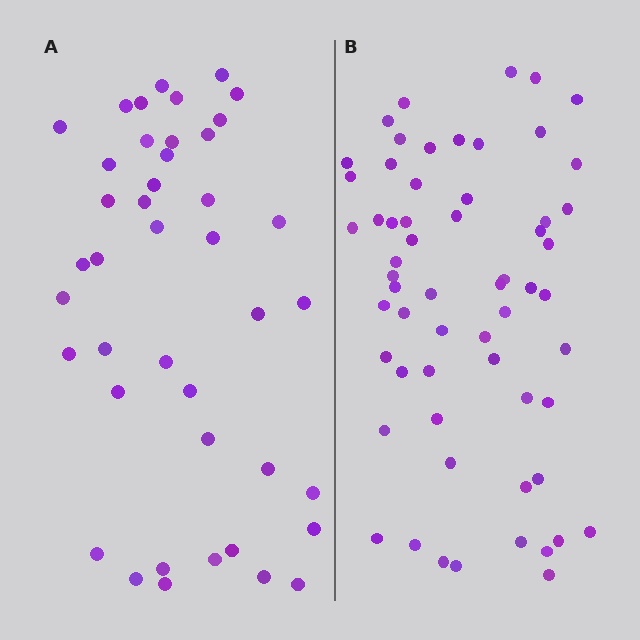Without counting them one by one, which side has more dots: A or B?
Region B (the right region) has more dots.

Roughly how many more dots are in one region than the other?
Region B has approximately 20 more dots than region A.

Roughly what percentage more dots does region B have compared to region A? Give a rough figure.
About 45% more.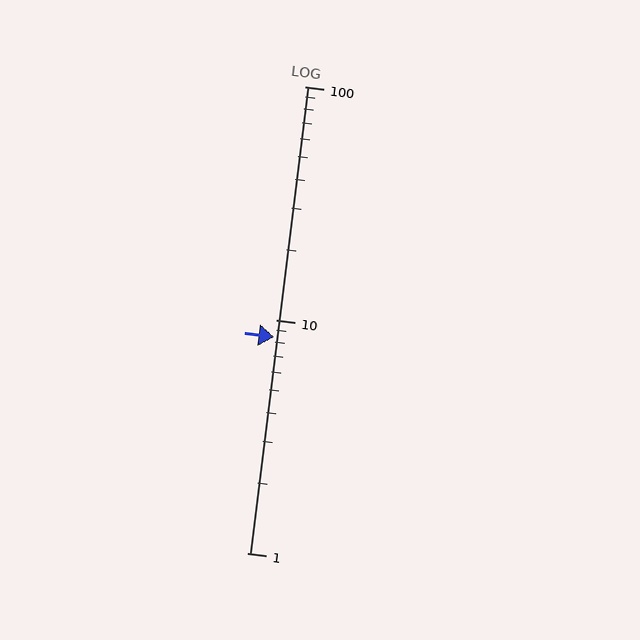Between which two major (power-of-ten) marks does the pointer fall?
The pointer is between 1 and 10.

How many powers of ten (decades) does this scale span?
The scale spans 2 decades, from 1 to 100.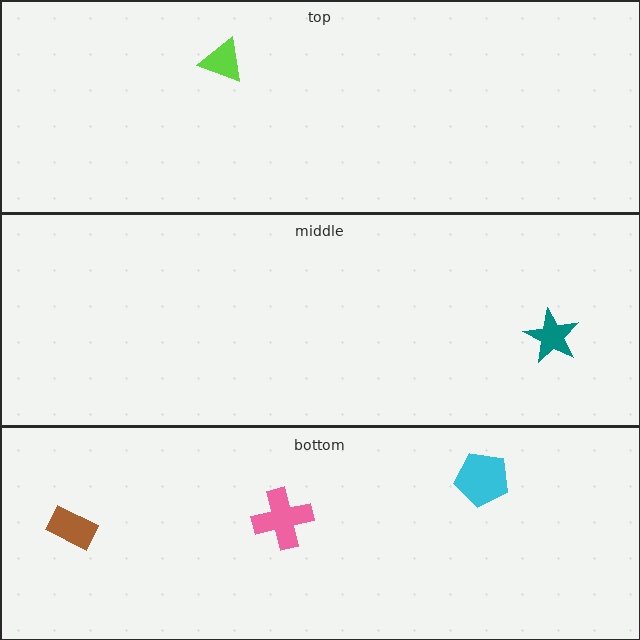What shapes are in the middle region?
The teal star.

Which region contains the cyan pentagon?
The bottom region.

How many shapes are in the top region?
1.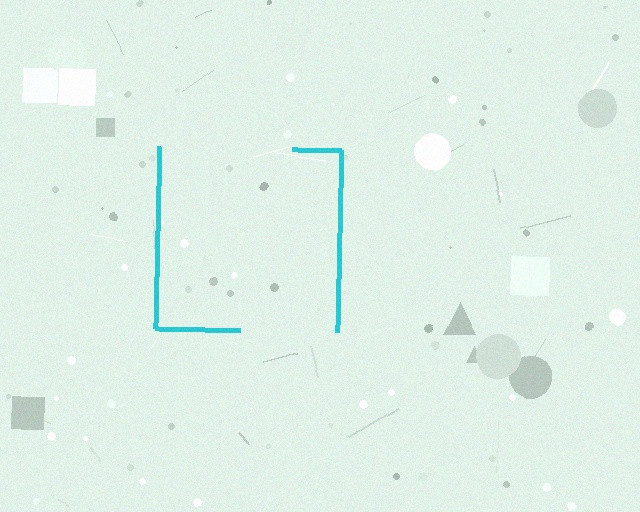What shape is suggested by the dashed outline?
The dashed outline suggests a square.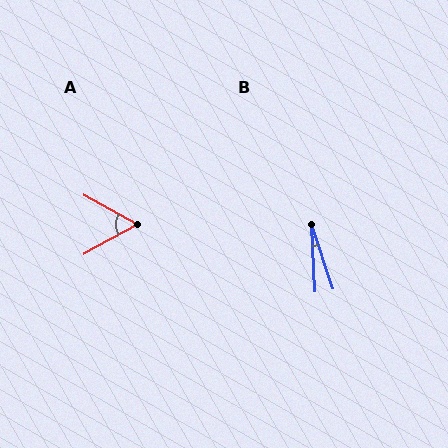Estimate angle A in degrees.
Approximately 58 degrees.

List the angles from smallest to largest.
B (15°), A (58°).